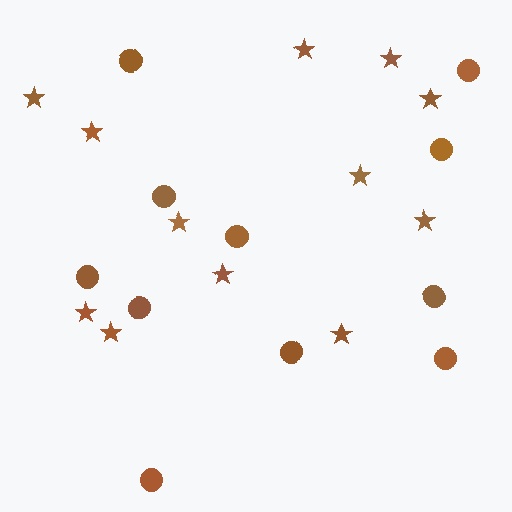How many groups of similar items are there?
There are 2 groups: one group of stars (12) and one group of circles (11).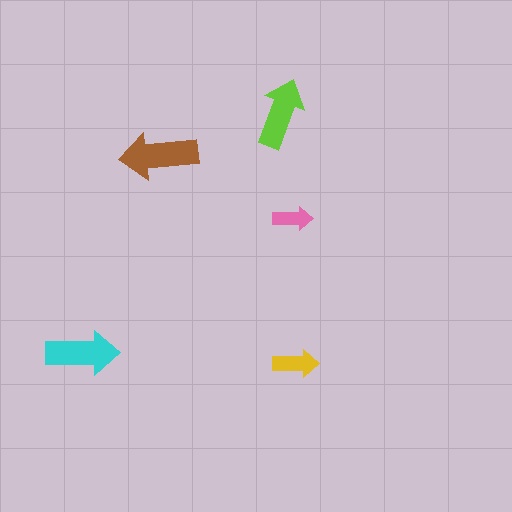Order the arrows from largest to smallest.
the brown one, the cyan one, the lime one, the yellow one, the pink one.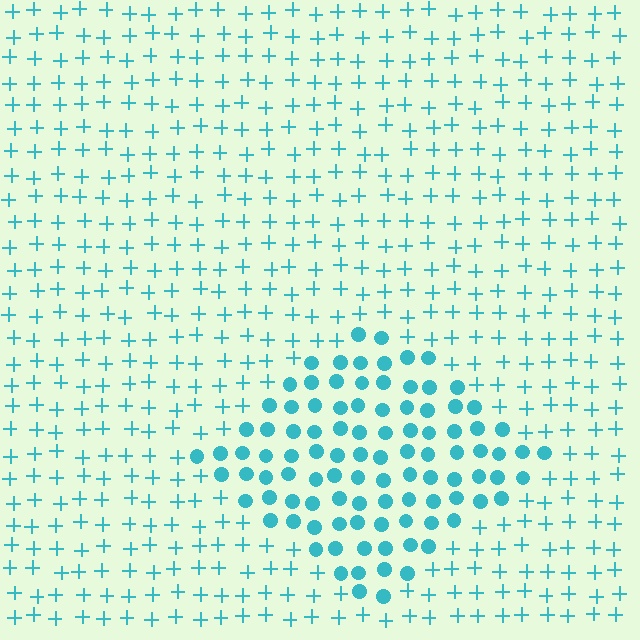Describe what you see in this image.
The image is filled with small cyan elements arranged in a uniform grid. A diamond-shaped region contains circles, while the surrounding area contains plus signs. The boundary is defined purely by the change in element shape.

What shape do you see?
I see a diamond.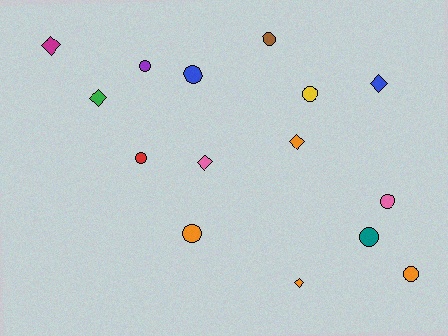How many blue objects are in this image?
There are 2 blue objects.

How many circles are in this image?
There are 9 circles.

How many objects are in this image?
There are 15 objects.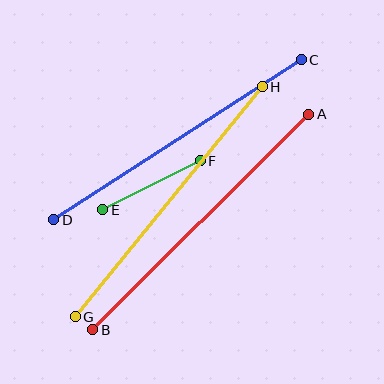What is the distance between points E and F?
The distance is approximately 109 pixels.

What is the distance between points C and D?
The distance is approximately 294 pixels.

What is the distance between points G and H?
The distance is approximately 296 pixels.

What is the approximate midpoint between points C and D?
The midpoint is at approximately (177, 140) pixels.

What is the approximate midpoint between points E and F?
The midpoint is at approximately (151, 185) pixels.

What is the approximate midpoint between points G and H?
The midpoint is at approximately (169, 202) pixels.